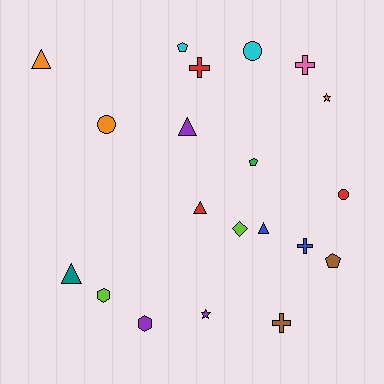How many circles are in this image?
There are 3 circles.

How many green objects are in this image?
There is 1 green object.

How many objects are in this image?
There are 20 objects.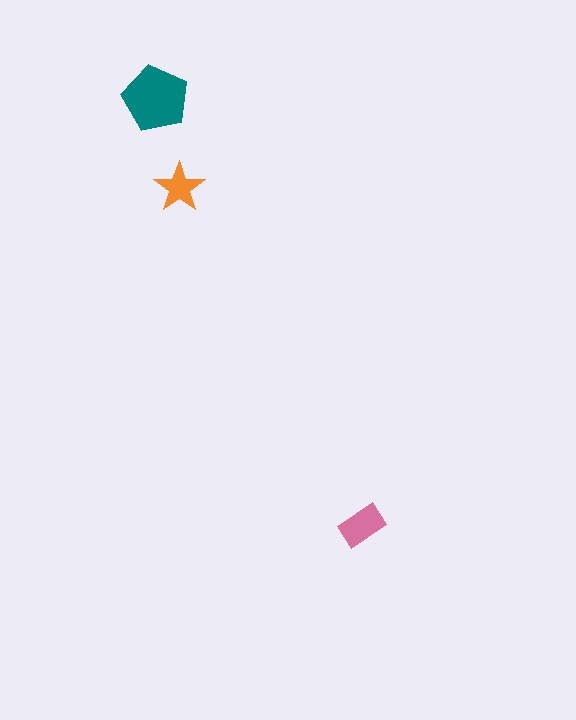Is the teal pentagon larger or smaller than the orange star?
Larger.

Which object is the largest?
The teal pentagon.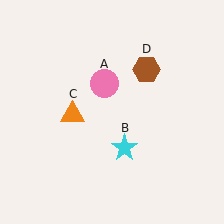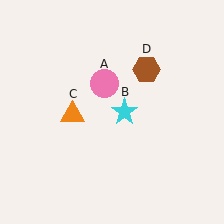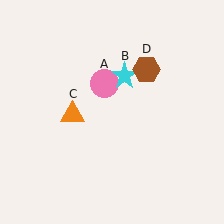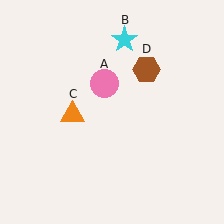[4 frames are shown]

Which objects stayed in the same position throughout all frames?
Pink circle (object A) and orange triangle (object C) and brown hexagon (object D) remained stationary.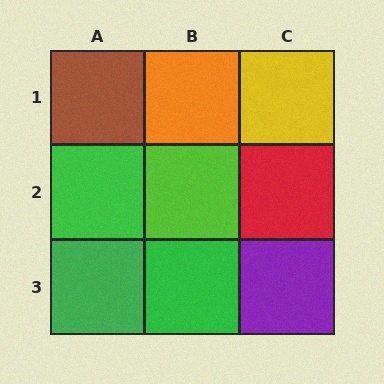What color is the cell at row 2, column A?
Green.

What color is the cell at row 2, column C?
Red.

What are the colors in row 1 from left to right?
Brown, orange, yellow.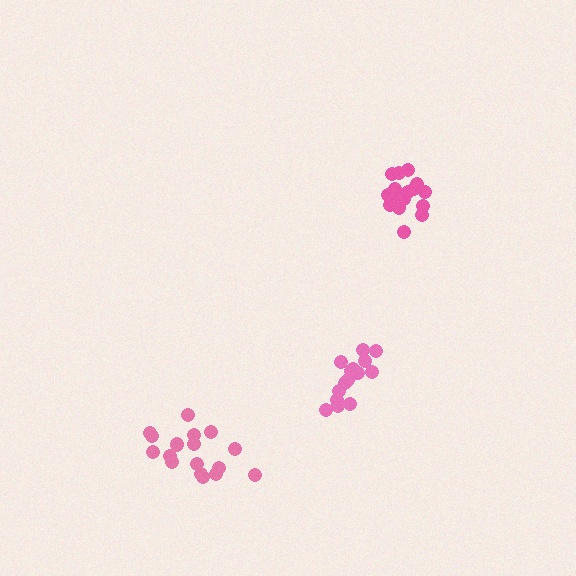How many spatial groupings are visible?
There are 3 spatial groupings.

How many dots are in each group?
Group 1: 15 dots, Group 2: 17 dots, Group 3: 17 dots (49 total).